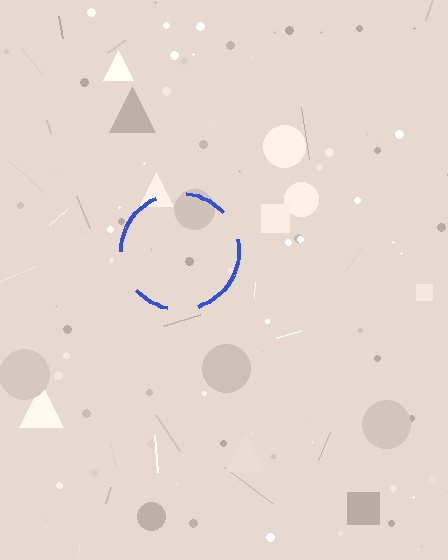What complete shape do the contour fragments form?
The contour fragments form a circle.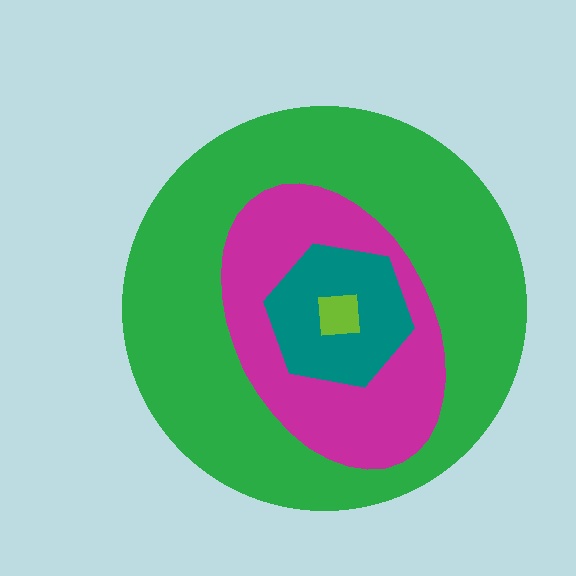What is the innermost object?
The lime square.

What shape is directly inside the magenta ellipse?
The teal hexagon.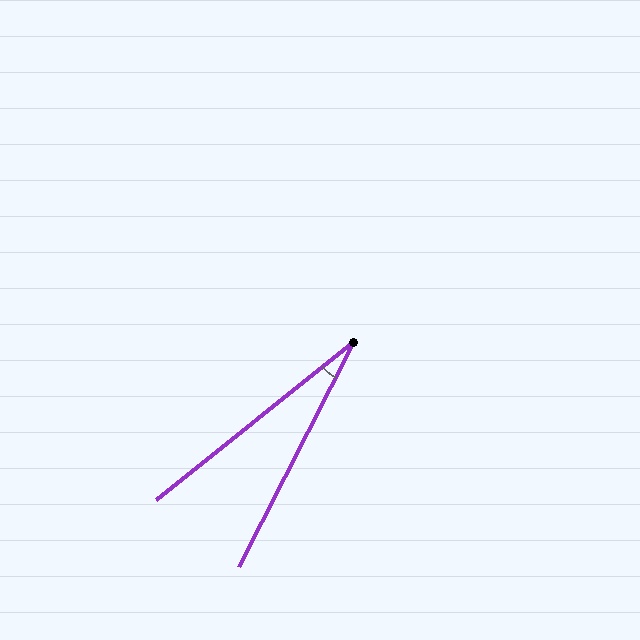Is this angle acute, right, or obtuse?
It is acute.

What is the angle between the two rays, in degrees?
Approximately 24 degrees.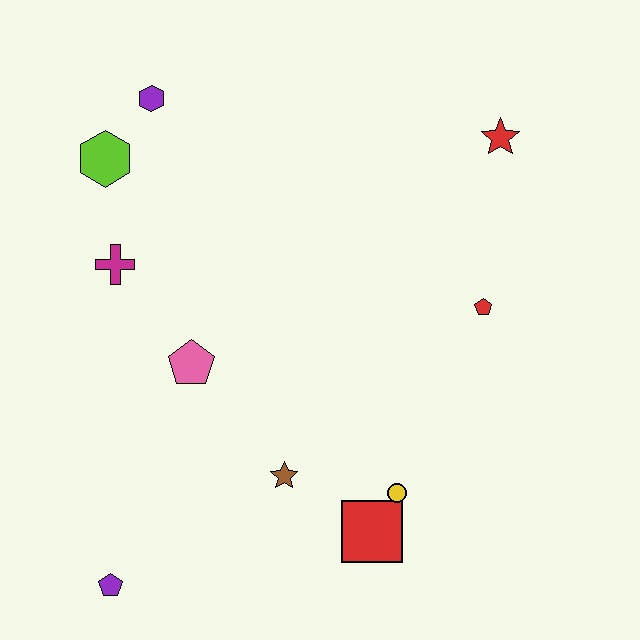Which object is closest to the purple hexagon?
The lime hexagon is closest to the purple hexagon.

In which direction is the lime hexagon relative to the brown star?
The lime hexagon is above the brown star.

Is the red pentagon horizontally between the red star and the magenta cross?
Yes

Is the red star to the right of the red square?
Yes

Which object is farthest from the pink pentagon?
The red star is farthest from the pink pentagon.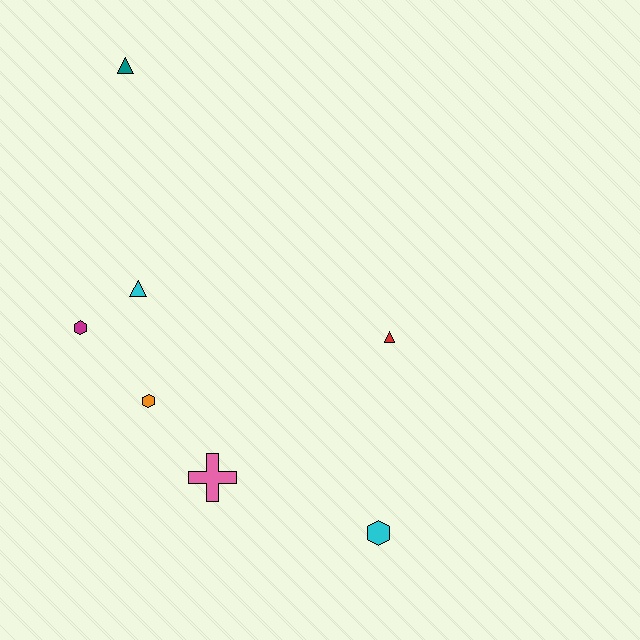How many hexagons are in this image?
There are 3 hexagons.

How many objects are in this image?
There are 7 objects.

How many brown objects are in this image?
There are no brown objects.